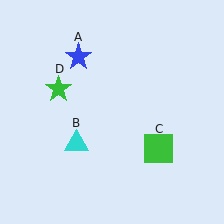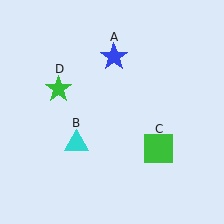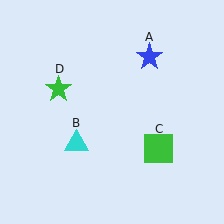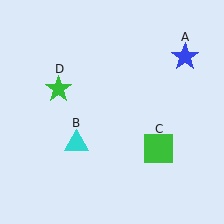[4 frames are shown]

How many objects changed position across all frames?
1 object changed position: blue star (object A).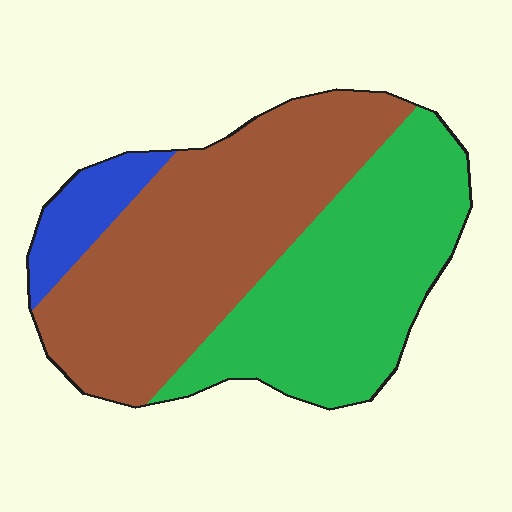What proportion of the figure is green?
Green covers 41% of the figure.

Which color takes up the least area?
Blue, at roughly 10%.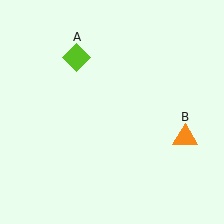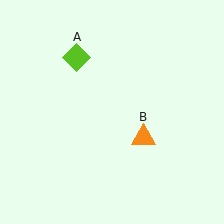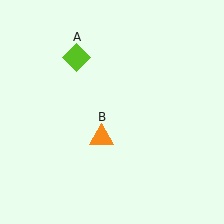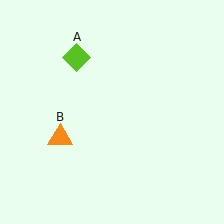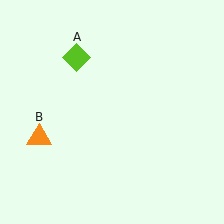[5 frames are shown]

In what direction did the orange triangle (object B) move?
The orange triangle (object B) moved left.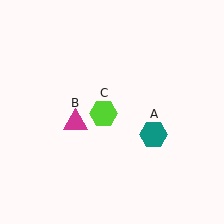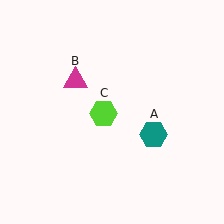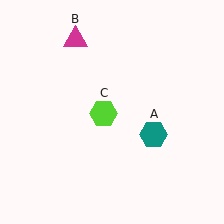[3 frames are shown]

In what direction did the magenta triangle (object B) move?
The magenta triangle (object B) moved up.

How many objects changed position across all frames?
1 object changed position: magenta triangle (object B).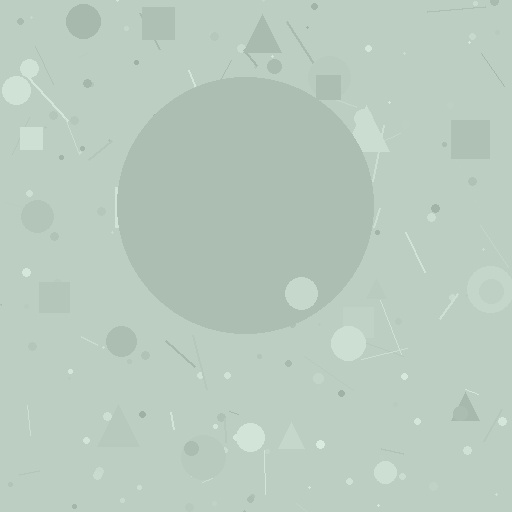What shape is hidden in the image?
A circle is hidden in the image.